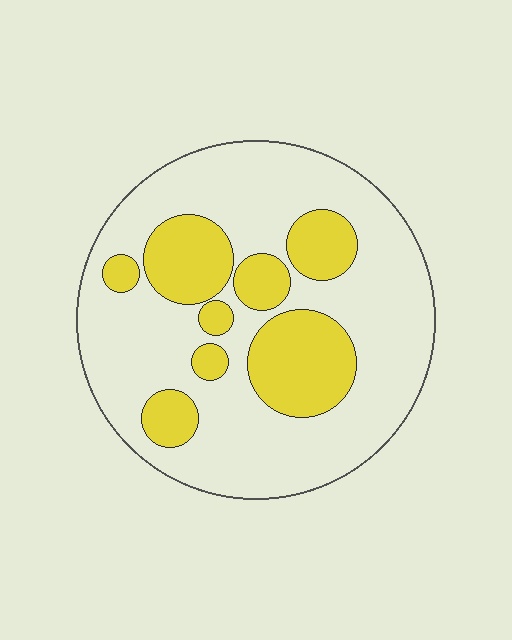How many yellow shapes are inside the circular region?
8.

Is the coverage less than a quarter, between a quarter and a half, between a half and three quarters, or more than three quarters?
Between a quarter and a half.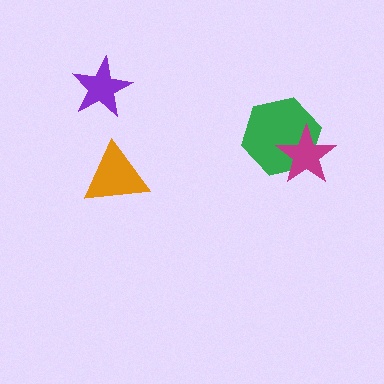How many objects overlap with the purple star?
0 objects overlap with the purple star.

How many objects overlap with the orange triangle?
0 objects overlap with the orange triangle.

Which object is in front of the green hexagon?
The magenta star is in front of the green hexagon.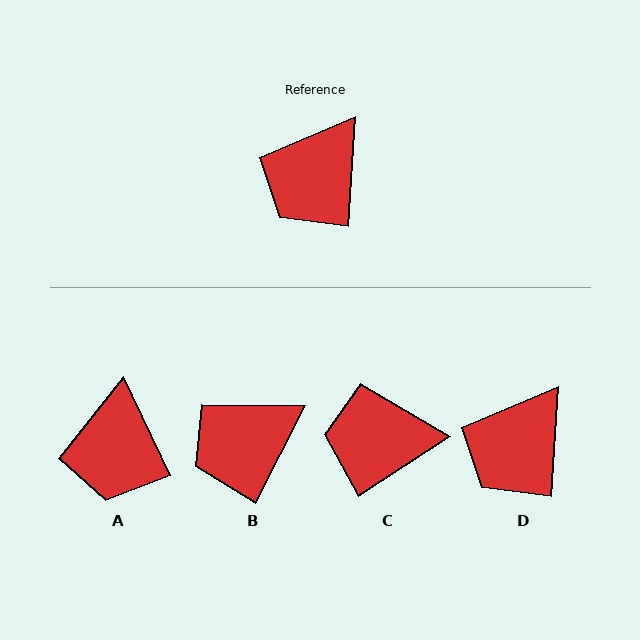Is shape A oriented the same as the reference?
No, it is off by about 29 degrees.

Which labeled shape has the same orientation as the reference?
D.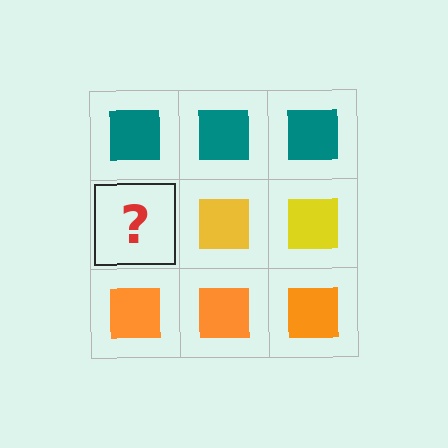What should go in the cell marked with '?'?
The missing cell should contain a yellow square.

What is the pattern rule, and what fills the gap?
The rule is that each row has a consistent color. The gap should be filled with a yellow square.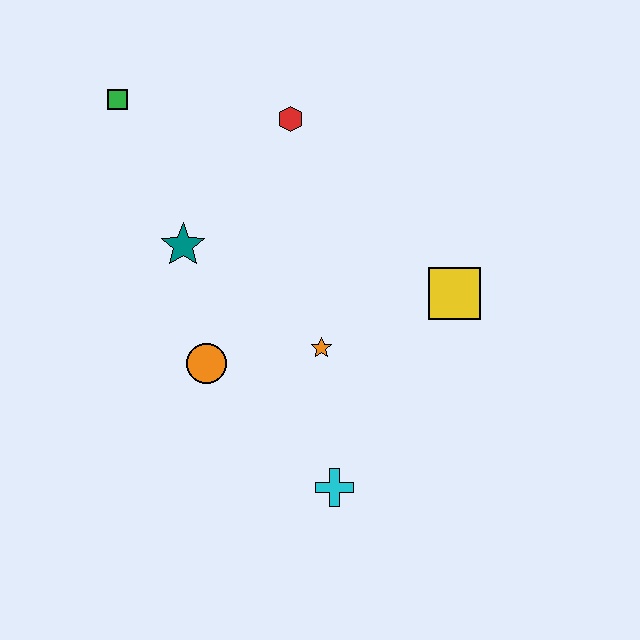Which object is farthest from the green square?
The cyan cross is farthest from the green square.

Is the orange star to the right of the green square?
Yes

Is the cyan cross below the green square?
Yes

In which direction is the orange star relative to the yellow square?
The orange star is to the left of the yellow square.